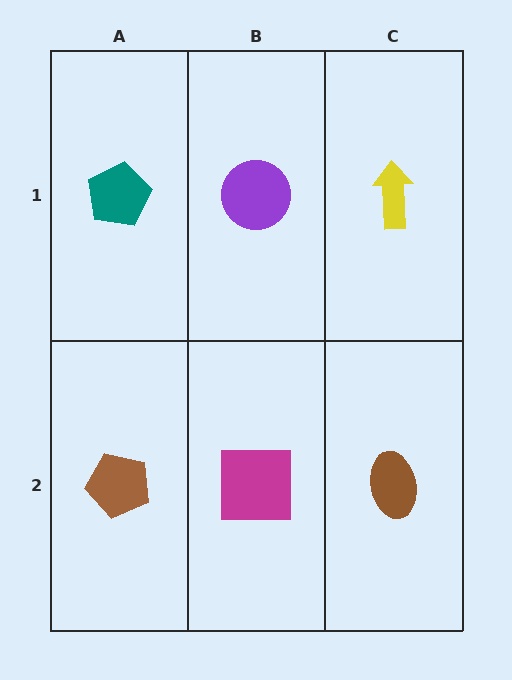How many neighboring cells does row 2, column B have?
3.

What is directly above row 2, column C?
A yellow arrow.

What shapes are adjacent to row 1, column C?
A brown ellipse (row 2, column C), a purple circle (row 1, column B).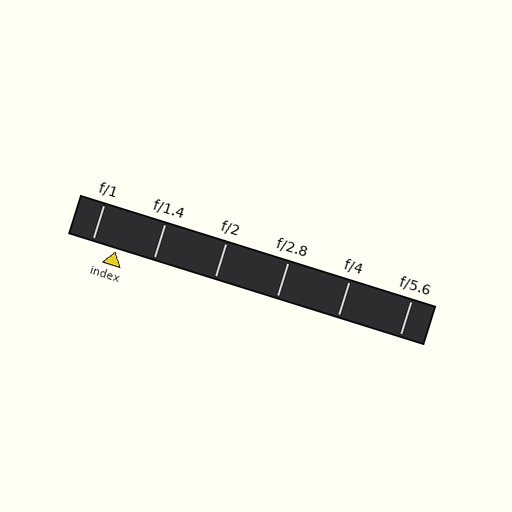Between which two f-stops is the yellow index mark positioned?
The index mark is between f/1 and f/1.4.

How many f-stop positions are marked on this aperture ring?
There are 6 f-stop positions marked.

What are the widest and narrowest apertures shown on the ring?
The widest aperture shown is f/1 and the narrowest is f/5.6.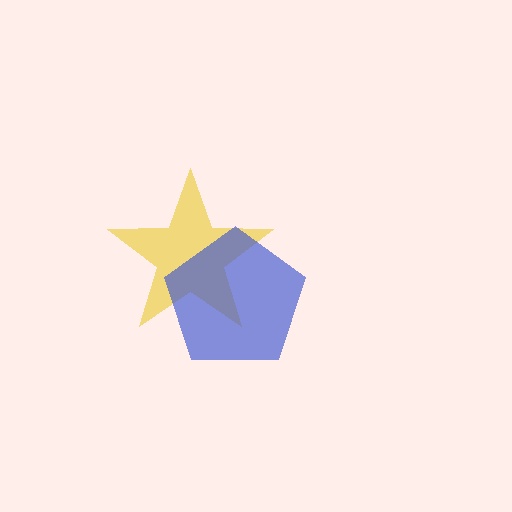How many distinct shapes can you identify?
There are 2 distinct shapes: a yellow star, a blue pentagon.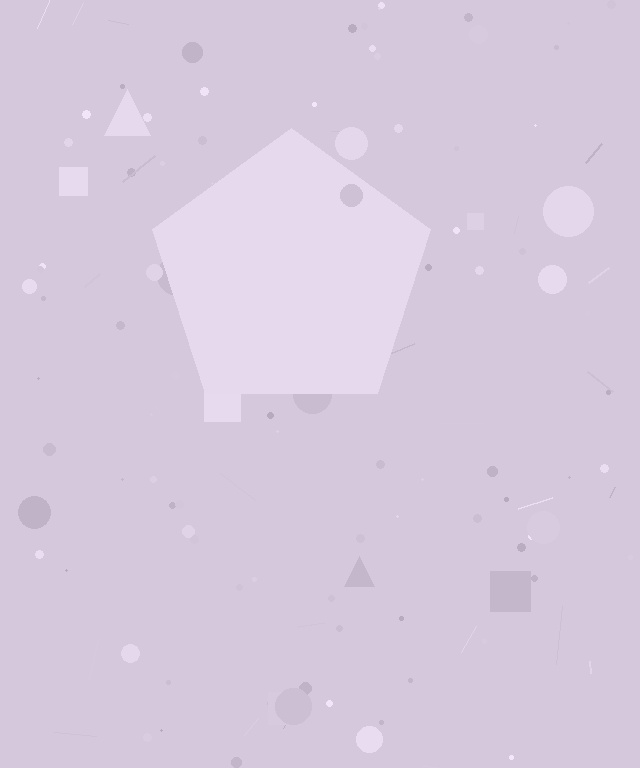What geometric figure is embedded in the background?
A pentagon is embedded in the background.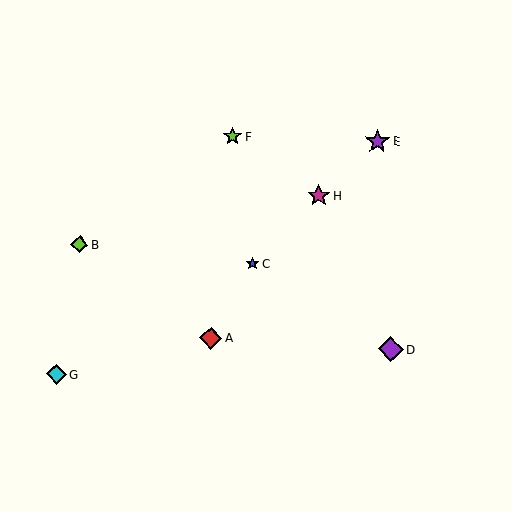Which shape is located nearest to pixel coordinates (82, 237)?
The lime diamond (labeled B) at (80, 244) is nearest to that location.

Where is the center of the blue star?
The center of the blue star is at (252, 264).